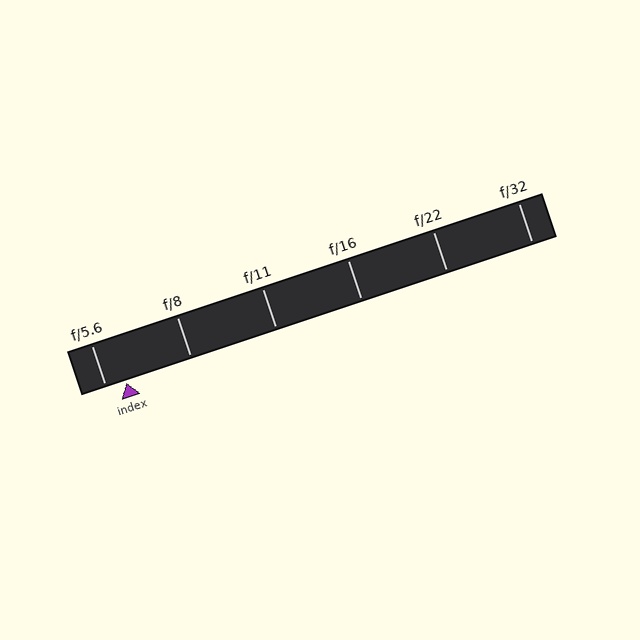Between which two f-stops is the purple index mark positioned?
The index mark is between f/5.6 and f/8.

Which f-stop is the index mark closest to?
The index mark is closest to f/5.6.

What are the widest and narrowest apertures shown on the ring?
The widest aperture shown is f/5.6 and the narrowest is f/32.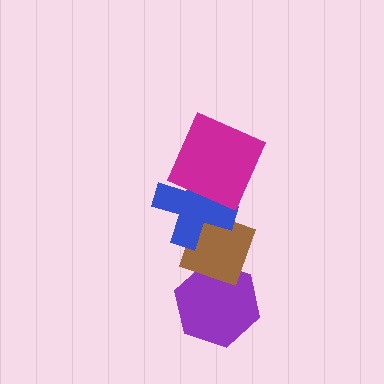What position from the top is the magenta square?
The magenta square is 1st from the top.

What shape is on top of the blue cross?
The magenta square is on top of the blue cross.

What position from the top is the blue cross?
The blue cross is 2nd from the top.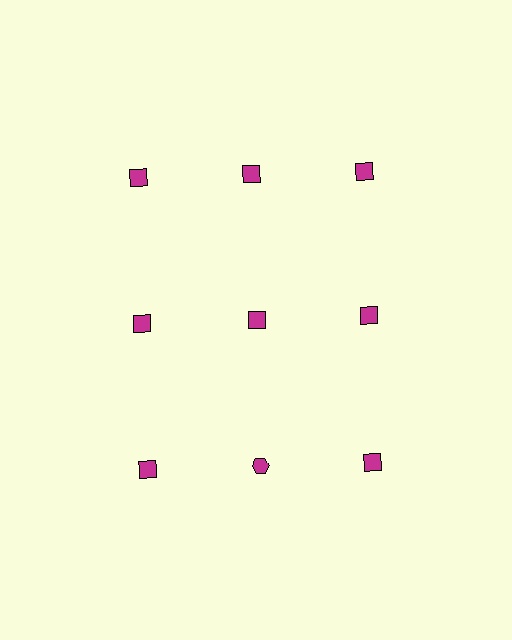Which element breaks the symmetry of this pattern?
The magenta hexagon in the third row, second from left column breaks the symmetry. All other shapes are magenta squares.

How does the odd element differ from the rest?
It has a different shape: hexagon instead of square.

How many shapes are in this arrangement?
There are 9 shapes arranged in a grid pattern.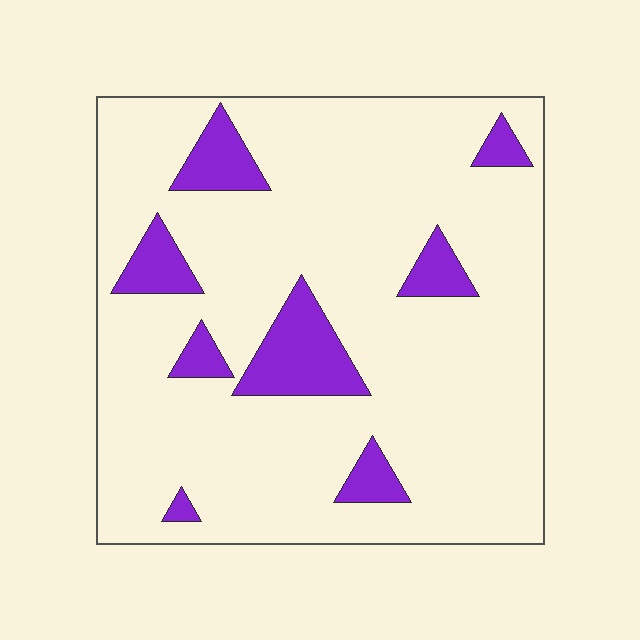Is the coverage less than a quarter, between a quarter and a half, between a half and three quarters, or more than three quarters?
Less than a quarter.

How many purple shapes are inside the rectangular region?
8.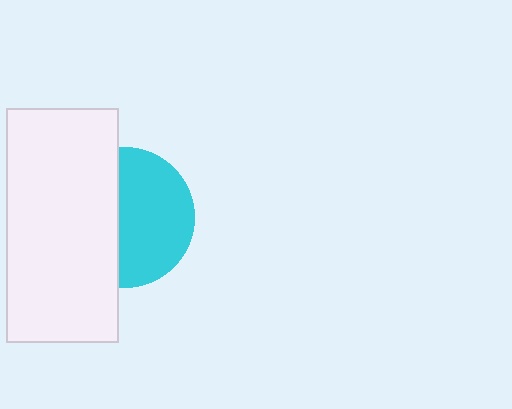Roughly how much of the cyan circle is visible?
About half of it is visible (roughly 54%).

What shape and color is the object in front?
The object in front is a white rectangle.